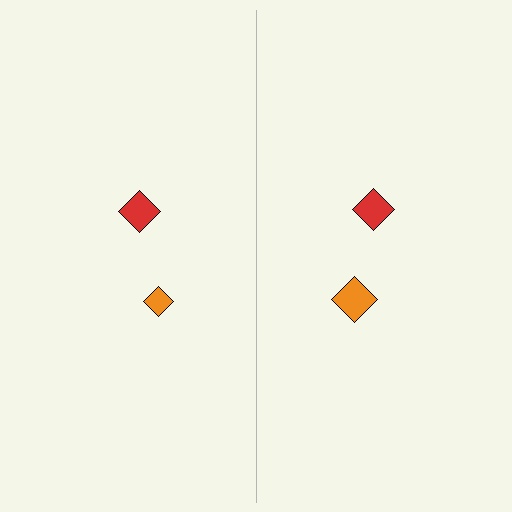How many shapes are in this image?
There are 4 shapes in this image.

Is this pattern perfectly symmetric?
No, the pattern is not perfectly symmetric. The orange diamond on the right side has a different size than its mirror counterpart.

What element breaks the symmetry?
The orange diamond on the right side has a different size than its mirror counterpart.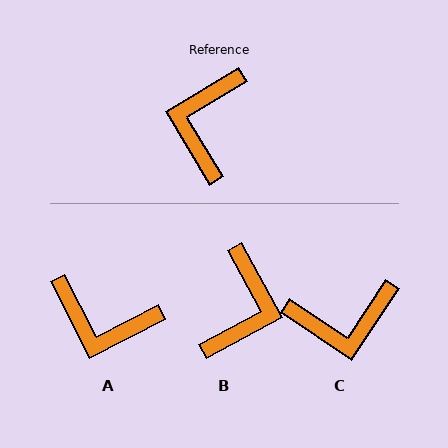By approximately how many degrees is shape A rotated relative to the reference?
Approximately 86 degrees counter-clockwise.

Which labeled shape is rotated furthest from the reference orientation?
B, about 178 degrees away.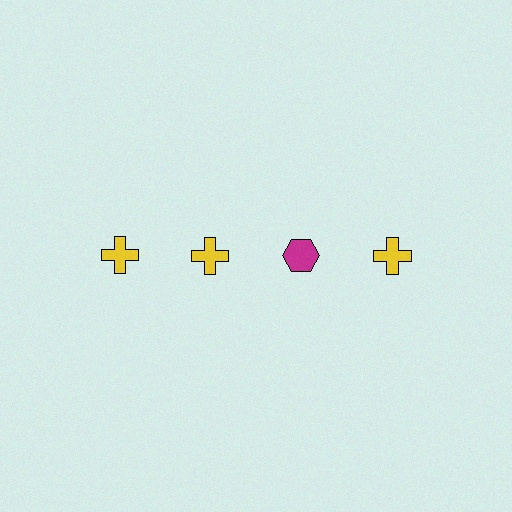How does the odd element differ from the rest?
It differs in both color (magenta instead of yellow) and shape (hexagon instead of cross).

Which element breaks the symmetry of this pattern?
The magenta hexagon in the top row, center column breaks the symmetry. All other shapes are yellow crosses.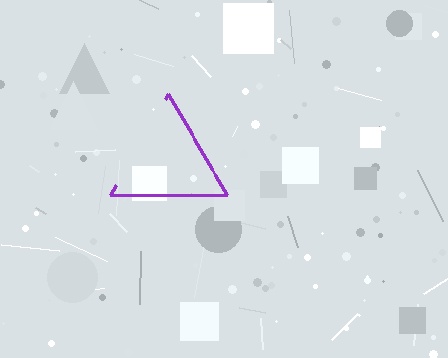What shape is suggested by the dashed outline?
The dashed outline suggests a triangle.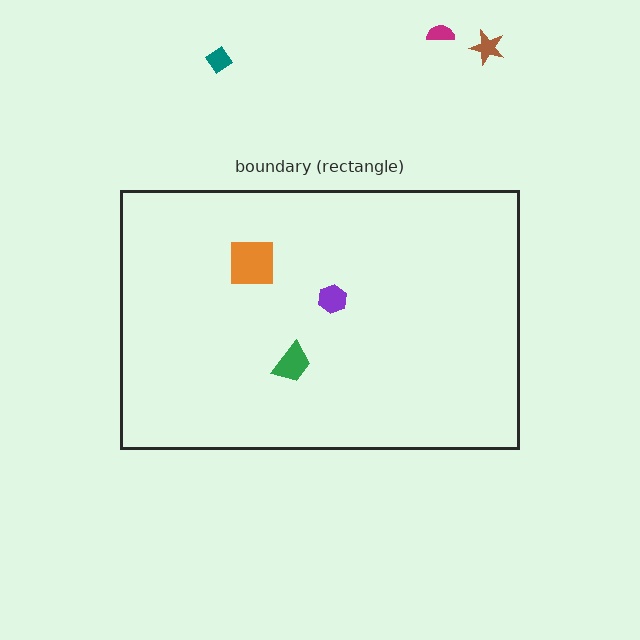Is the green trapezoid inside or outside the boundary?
Inside.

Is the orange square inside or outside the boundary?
Inside.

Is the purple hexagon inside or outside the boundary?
Inside.